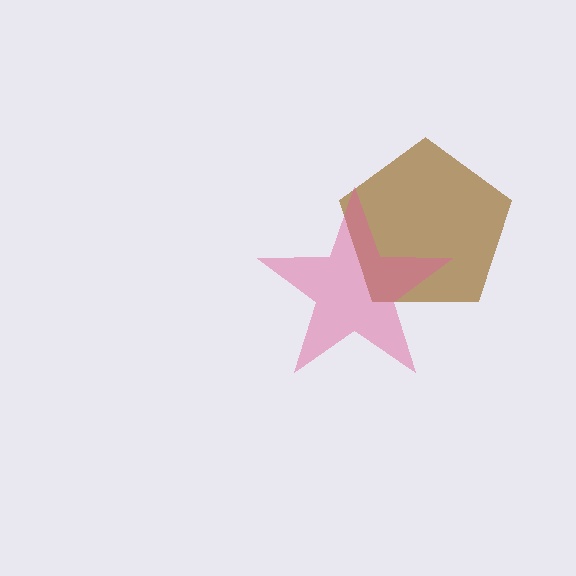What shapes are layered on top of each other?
The layered shapes are: a brown pentagon, a pink star.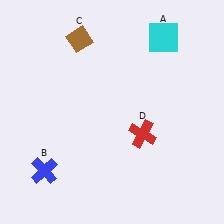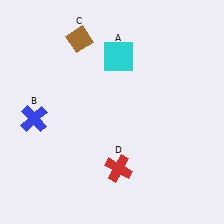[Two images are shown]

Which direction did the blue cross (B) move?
The blue cross (B) moved up.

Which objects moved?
The objects that moved are: the cyan square (A), the blue cross (B), the red cross (D).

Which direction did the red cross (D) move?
The red cross (D) moved down.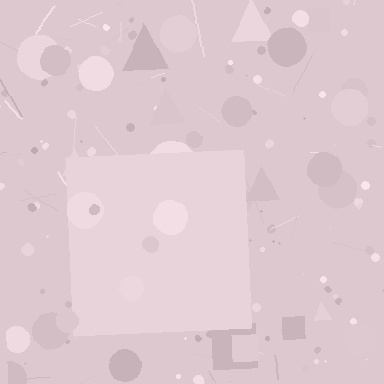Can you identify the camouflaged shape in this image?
The camouflaged shape is a square.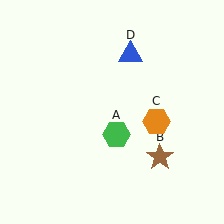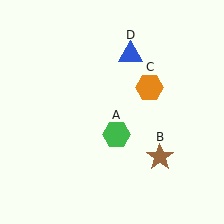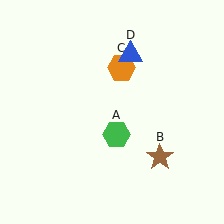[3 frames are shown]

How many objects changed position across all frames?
1 object changed position: orange hexagon (object C).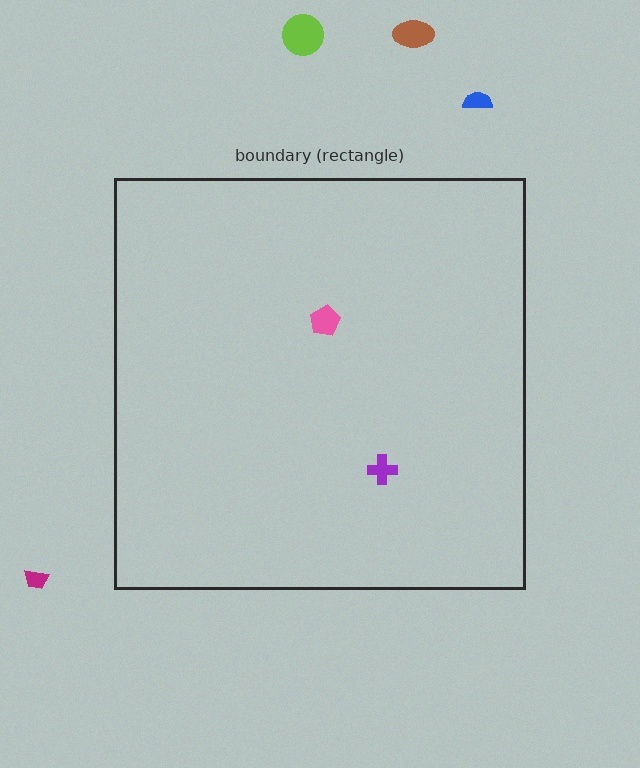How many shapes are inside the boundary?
2 inside, 4 outside.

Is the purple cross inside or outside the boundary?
Inside.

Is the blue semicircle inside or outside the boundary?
Outside.